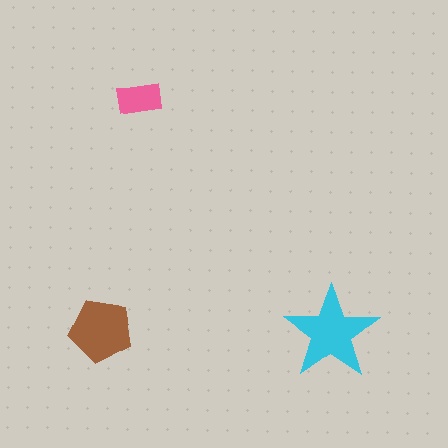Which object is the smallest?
The pink rectangle.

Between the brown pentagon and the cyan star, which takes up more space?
The cyan star.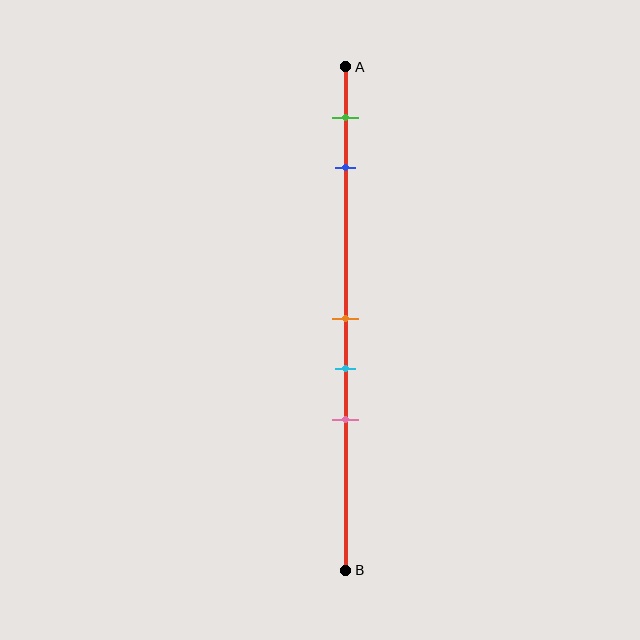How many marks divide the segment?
There are 5 marks dividing the segment.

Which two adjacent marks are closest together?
The orange and cyan marks are the closest adjacent pair.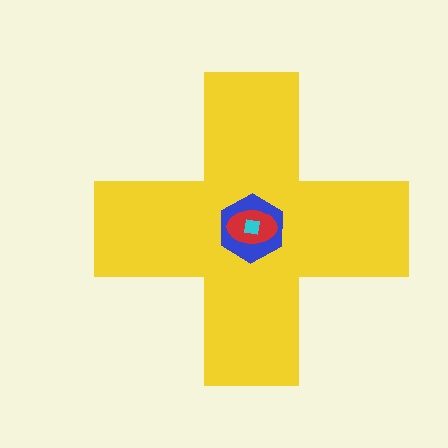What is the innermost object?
The cyan square.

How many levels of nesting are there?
4.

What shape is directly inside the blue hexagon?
The red ellipse.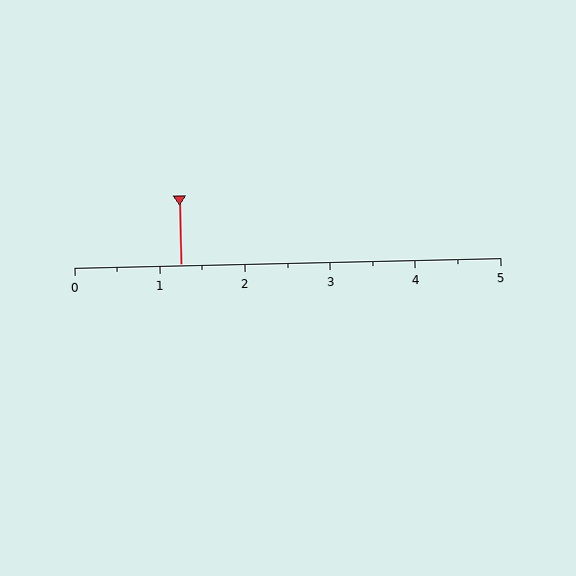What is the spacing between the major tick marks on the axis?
The major ticks are spaced 1 apart.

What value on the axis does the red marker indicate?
The marker indicates approximately 1.2.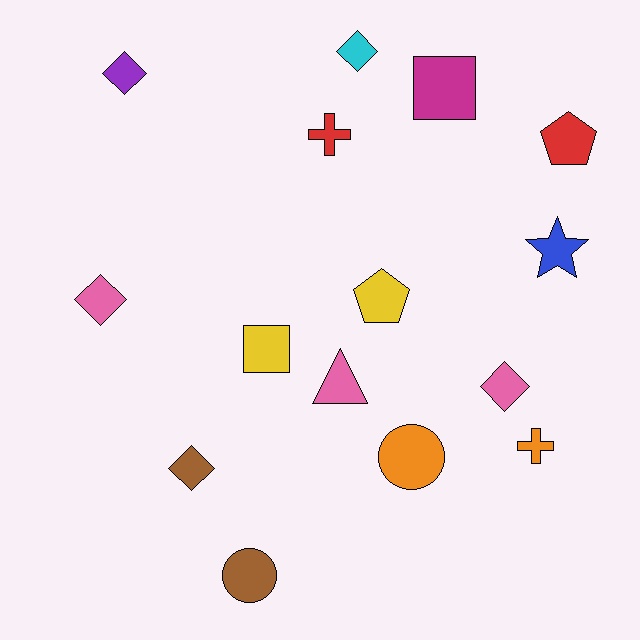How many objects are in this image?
There are 15 objects.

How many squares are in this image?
There are 2 squares.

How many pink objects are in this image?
There are 3 pink objects.